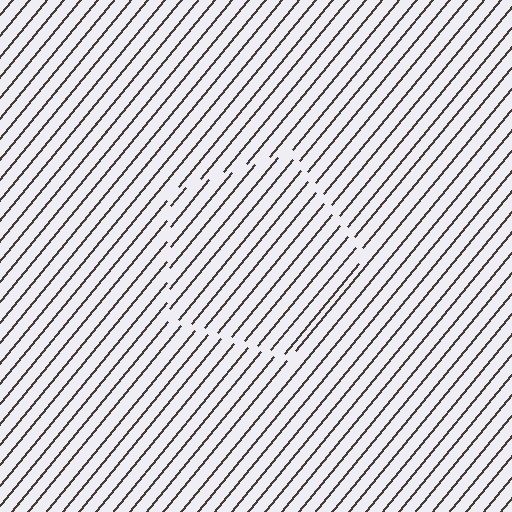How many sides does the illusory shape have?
5 sides — the line-ends trace a pentagon.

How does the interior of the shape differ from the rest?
The interior of the shape contains the same grating, shifted by half a period — the contour is defined by the phase discontinuity where line-ends from the inner and outer gratings abut.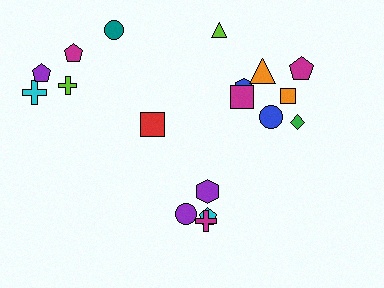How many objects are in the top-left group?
There are 6 objects.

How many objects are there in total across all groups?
There are 18 objects.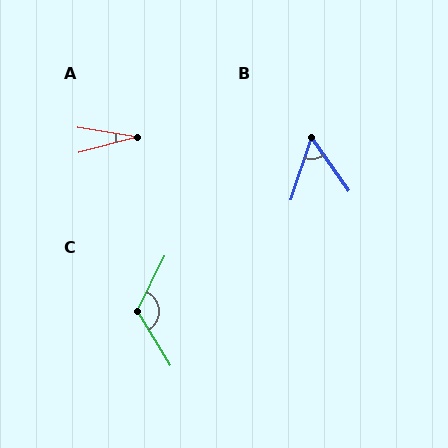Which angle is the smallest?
A, at approximately 24 degrees.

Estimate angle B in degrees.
Approximately 53 degrees.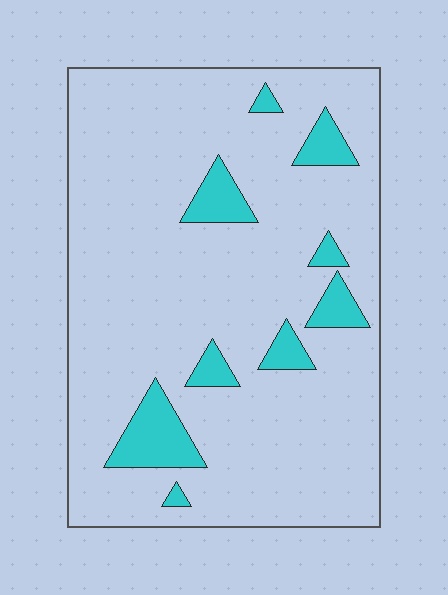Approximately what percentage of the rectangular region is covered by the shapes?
Approximately 10%.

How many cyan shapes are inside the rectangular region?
9.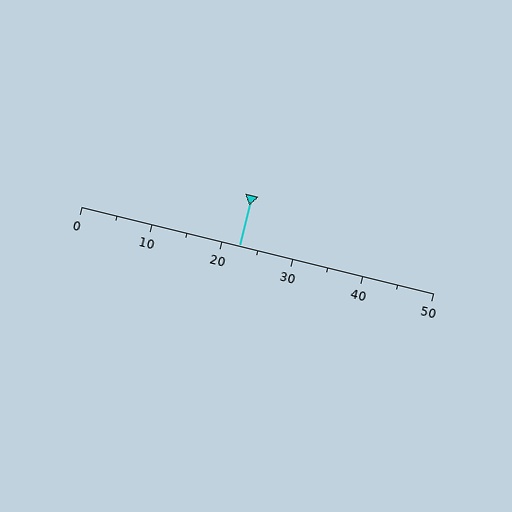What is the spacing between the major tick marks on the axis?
The major ticks are spaced 10 apart.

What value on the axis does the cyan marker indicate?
The marker indicates approximately 22.5.